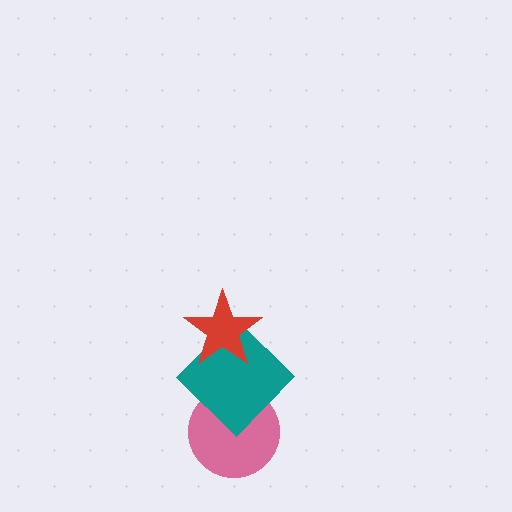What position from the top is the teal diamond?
The teal diamond is 2nd from the top.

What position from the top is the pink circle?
The pink circle is 3rd from the top.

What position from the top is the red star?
The red star is 1st from the top.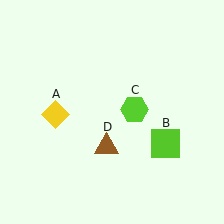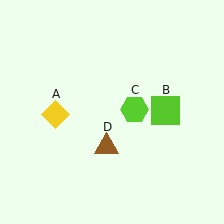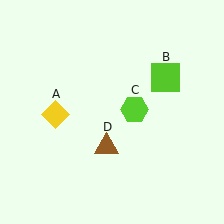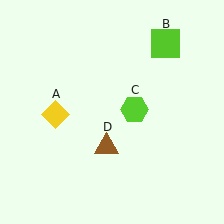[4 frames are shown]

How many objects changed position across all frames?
1 object changed position: lime square (object B).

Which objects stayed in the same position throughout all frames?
Yellow diamond (object A) and lime hexagon (object C) and brown triangle (object D) remained stationary.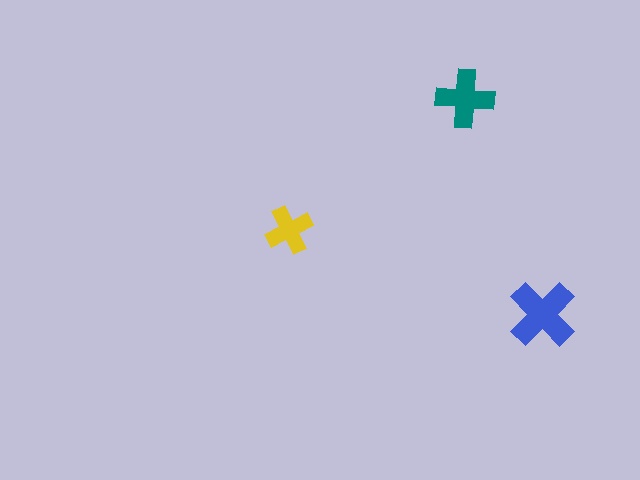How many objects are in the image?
There are 3 objects in the image.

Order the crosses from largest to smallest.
the blue one, the teal one, the yellow one.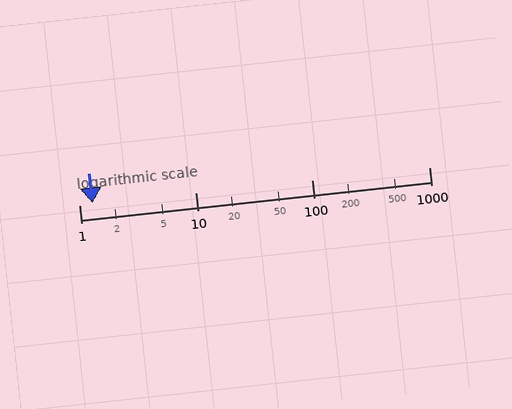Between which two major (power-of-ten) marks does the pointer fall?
The pointer is between 1 and 10.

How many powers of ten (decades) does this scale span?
The scale spans 3 decades, from 1 to 1000.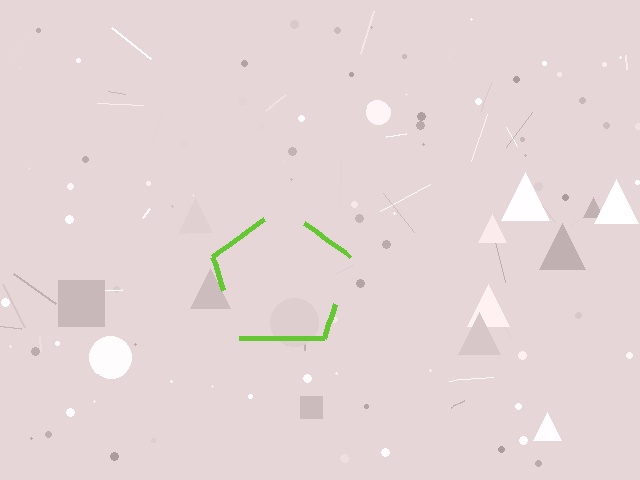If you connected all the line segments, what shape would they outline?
They would outline a pentagon.